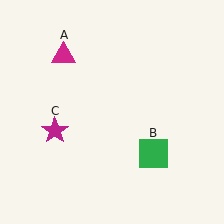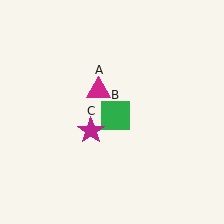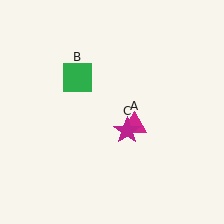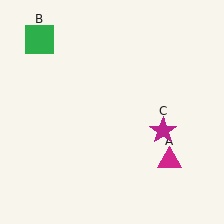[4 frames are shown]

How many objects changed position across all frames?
3 objects changed position: magenta triangle (object A), green square (object B), magenta star (object C).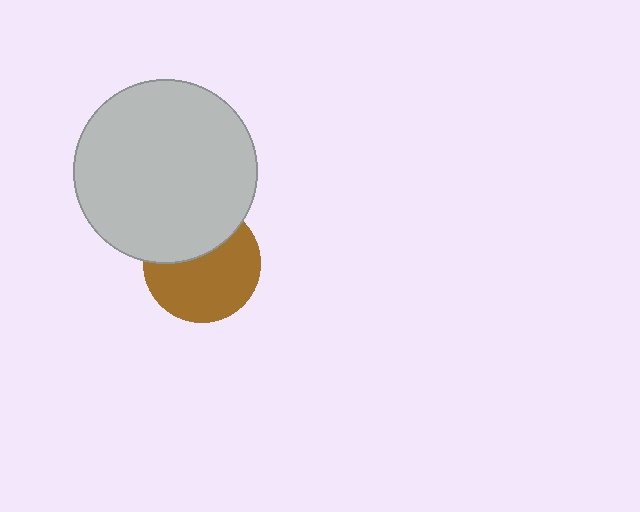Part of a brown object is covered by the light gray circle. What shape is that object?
It is a circle.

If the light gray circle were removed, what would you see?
You would see the complete brown circle.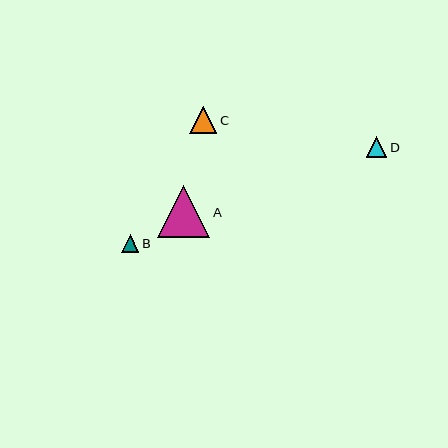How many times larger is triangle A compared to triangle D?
Triangle A is approximately 2.6 times the size of triangle D.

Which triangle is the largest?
Triangle A is the largest with a size of approximately 52 pixels.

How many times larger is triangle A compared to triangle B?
Triangle A is approximately 3.0 times the size of triangle B.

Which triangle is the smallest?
Triangle B is the smallest with a size of approximately 18 pixels.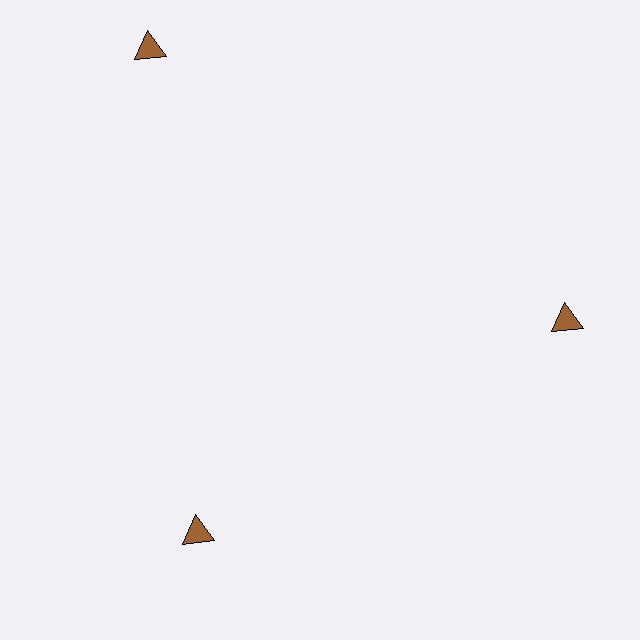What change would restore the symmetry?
The symmetry would be restored by moving it inward, back onto the ring so that all 3 triangles sit at equal angles and equal distance from the center.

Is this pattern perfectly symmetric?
No. The 3 brown triangles are arranged in a ring, but one element near the 11 o'clock position is pushed outward from the center, breaking the 3-fold rotational symmetry.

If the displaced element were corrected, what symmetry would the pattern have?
It would have 3-fold rotational symmetry — the pattern would map onto itself every 120 degrees.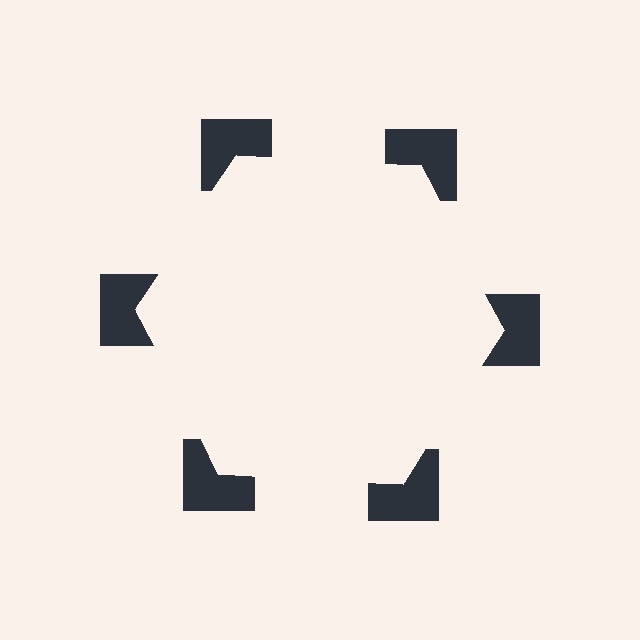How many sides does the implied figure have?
6 sides.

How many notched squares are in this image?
There are 6 — one at each vertex of the illusory hexagon.